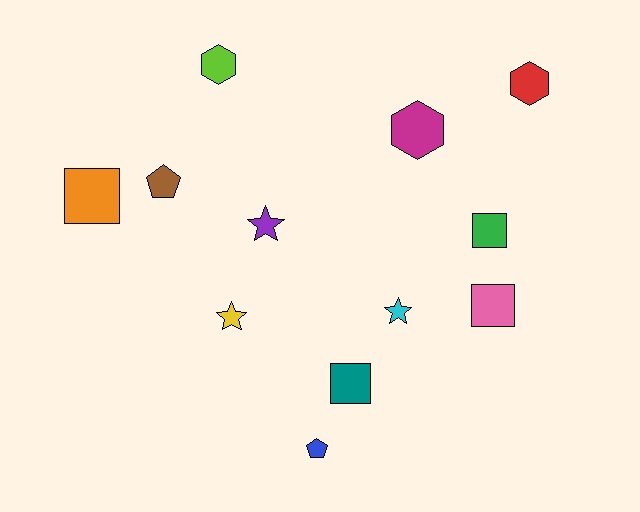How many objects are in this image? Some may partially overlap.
There are 12 objects.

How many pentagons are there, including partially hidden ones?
There are 2 pentagons.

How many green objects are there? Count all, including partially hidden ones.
There is 1 green object.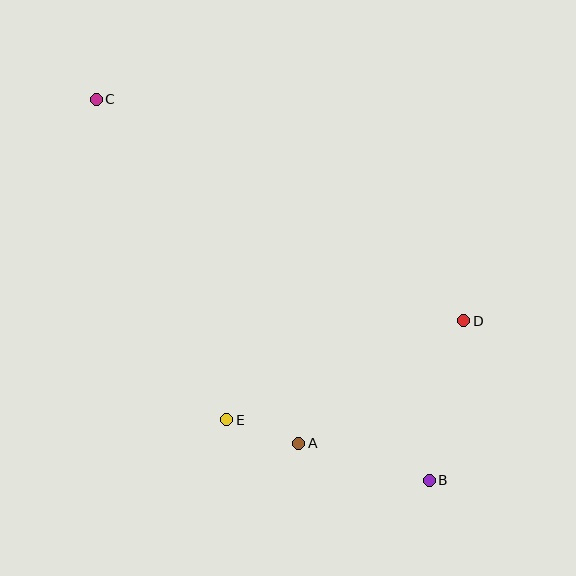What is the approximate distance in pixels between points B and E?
The distance between B and E is approximately 211 pixels.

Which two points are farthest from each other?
Points B and C are farthest from each other.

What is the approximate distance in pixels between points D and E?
The distance between D and E is approximately 257 pixels.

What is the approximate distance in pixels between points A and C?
The distance between A and C is approximately 399 pixels.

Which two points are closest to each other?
Points A and E are closest to each other.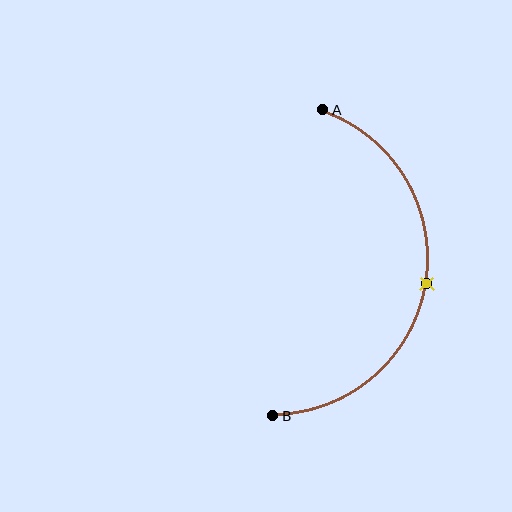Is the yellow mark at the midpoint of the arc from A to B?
Yes. The yellow mark lies on the arc at equal arc-length from both A and B — it is the arc midpoint.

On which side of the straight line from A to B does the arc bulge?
The arc bulges to the right of the straight line connecting A and B.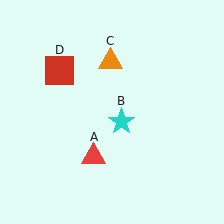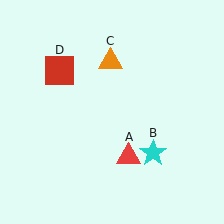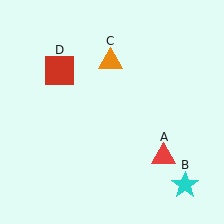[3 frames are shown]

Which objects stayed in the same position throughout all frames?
Orange triangle (object C) and red square (object D) remained stationary.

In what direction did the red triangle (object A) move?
The red triangle (object A) moved right.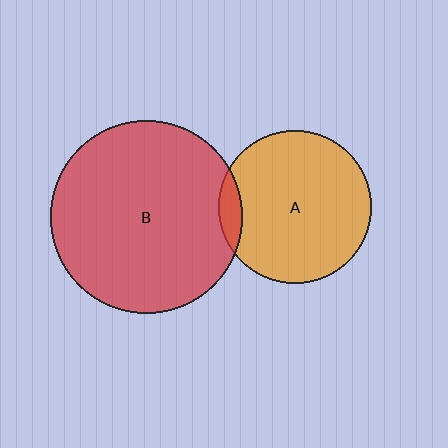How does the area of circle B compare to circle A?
Approximately 1.6 times.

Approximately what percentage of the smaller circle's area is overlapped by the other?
Approximately 5%.